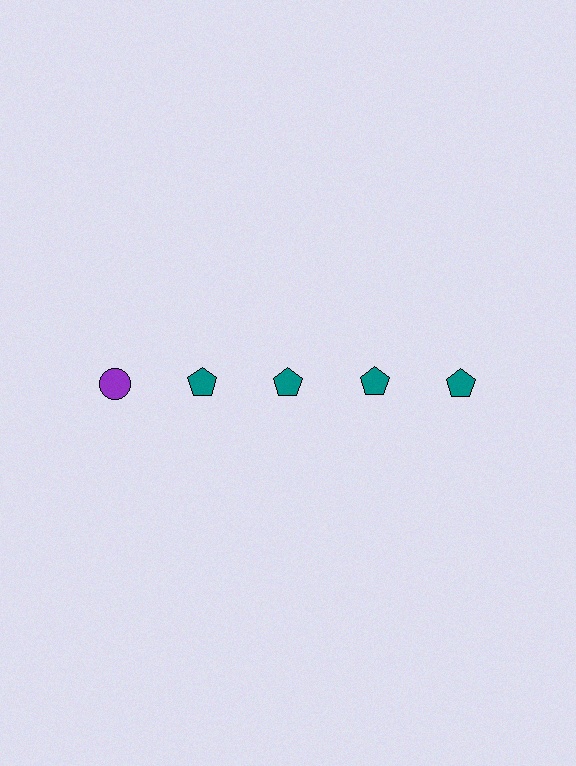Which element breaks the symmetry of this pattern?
The purple circle in the top row, leftmost column breaks the symmetry. All other shapes are teal pentagons.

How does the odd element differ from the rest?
It differs in both color (purple instead of teal) and shape (circle instead of pentagon).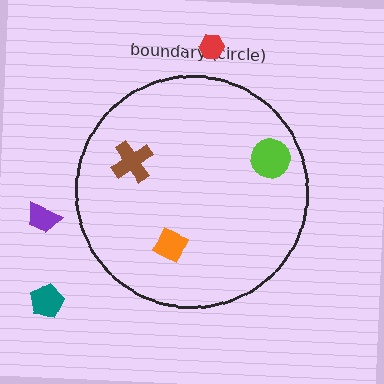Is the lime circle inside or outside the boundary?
Inside.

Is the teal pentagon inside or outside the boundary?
Outside.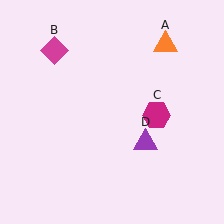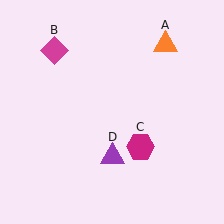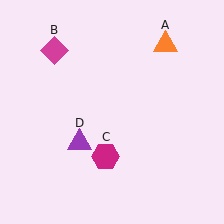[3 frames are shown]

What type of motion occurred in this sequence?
The magenta hexagon (object C), purple triangle (object D) rotated clockwise around the center of the scene.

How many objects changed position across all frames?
2 objects changed position: magenta hexagon (object C), purple triangle (object D).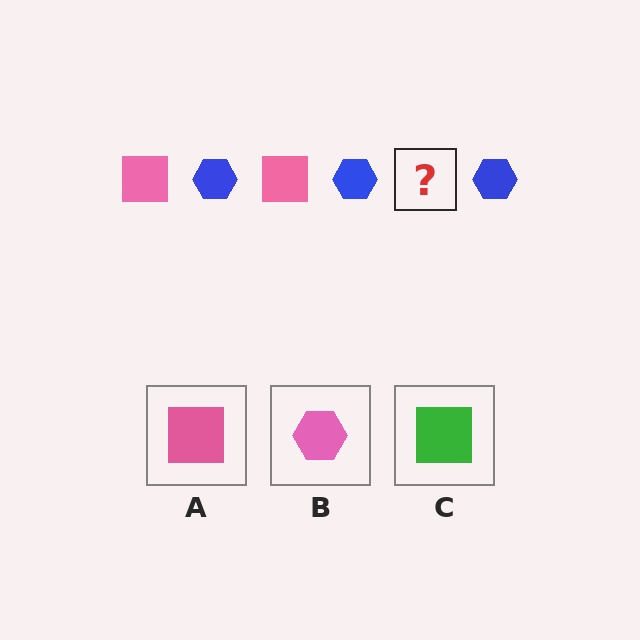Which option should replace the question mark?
Option A.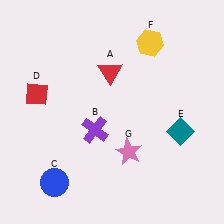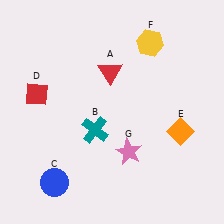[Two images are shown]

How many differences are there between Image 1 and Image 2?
There are 2 differences between the two images.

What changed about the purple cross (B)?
In Image 1, B is purple. In Image 2, it changed to teal.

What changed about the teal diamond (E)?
In Image 1, E is teal. In Image 2, it changed to orange.